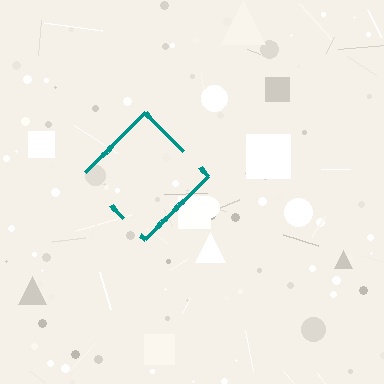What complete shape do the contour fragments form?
The contour fragments form a diamond.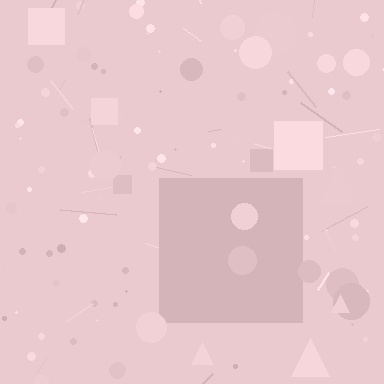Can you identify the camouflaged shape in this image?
The camouflaged shape is a square.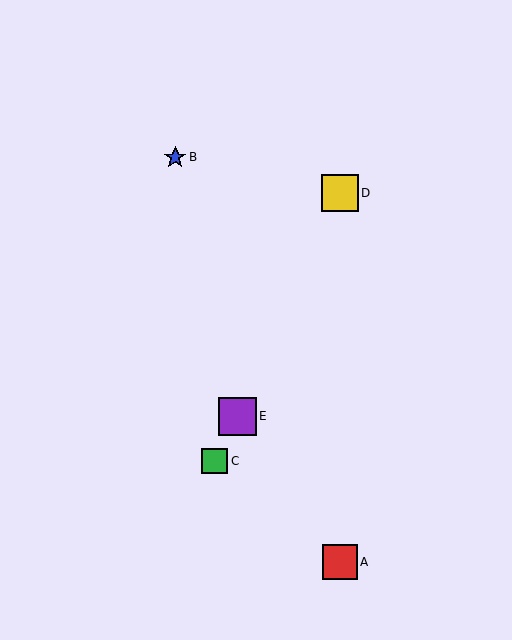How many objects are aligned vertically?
2 objects (A, D) are aligned vertically.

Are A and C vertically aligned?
No, A is at x≈340 and C is at x≈215.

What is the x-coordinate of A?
Object A is at x≈340.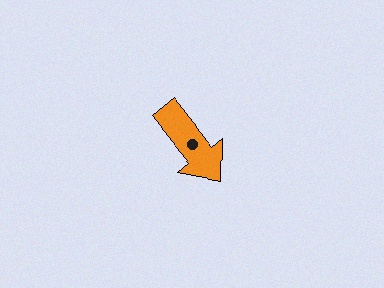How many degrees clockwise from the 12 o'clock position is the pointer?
Approximately 141 degrees.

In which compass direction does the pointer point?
Southeast.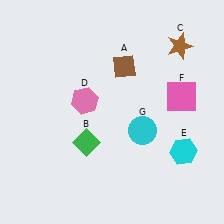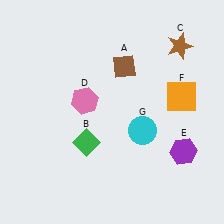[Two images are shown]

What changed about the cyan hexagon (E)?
In Image 1, E is cyan. In Image 2, it changed to purple.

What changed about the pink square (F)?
In Image 1, F is pink. In Image 2, it changed to orange.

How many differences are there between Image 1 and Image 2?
There are 2 differences between the two images.